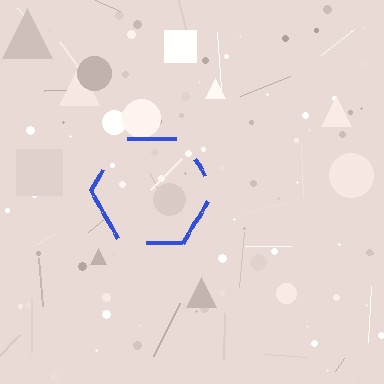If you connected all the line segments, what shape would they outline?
They would outline a hexagon.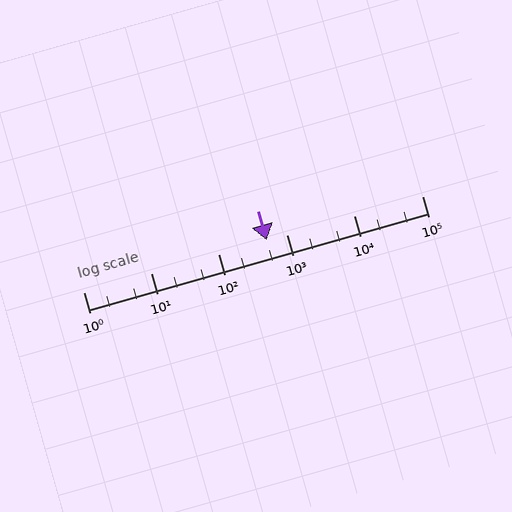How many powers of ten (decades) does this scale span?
The scale spans 5 decades, from 1 to 100000.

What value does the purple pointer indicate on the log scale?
The pointer indicates approximately 510.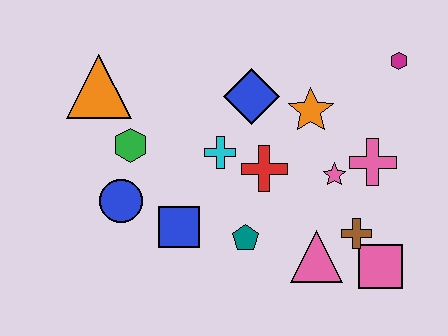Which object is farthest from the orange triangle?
The pink square is farthest from the orange triangle.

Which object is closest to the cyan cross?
The red cross is closest to the cyan cross.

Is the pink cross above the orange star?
No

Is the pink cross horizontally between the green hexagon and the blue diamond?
No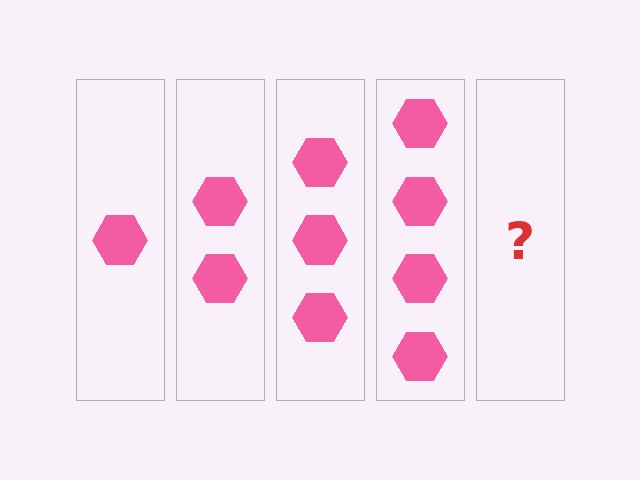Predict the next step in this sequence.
The next step is 5 hexagons.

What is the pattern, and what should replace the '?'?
The pattern is that each step adds one more hexagon. The '?' should be 5 hexagons.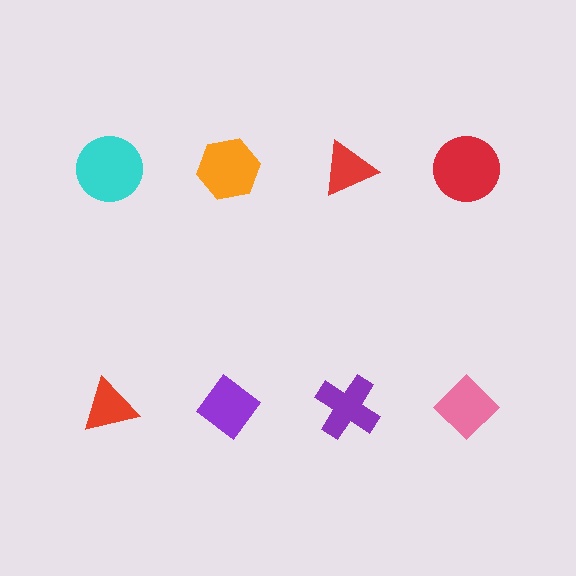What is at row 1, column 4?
A red circle.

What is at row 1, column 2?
An orange hexagon.